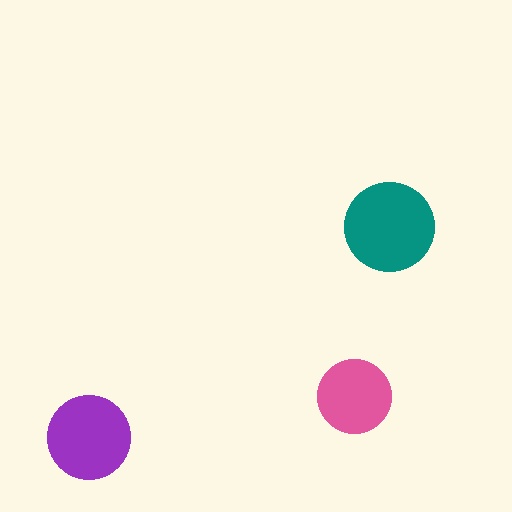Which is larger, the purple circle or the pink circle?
The purple one.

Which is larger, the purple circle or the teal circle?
The teal one.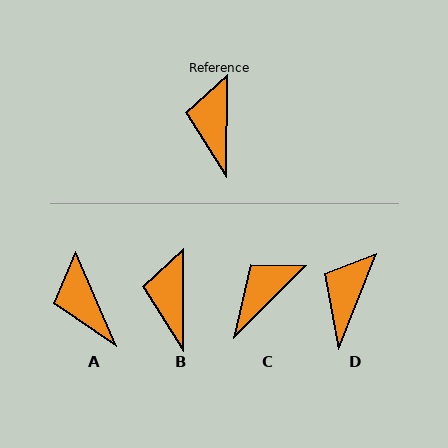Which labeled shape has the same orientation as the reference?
B.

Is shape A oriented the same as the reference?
No, it is off by about 24 degrees.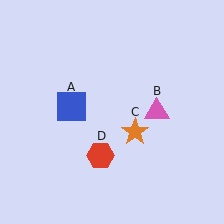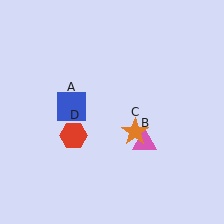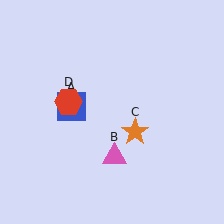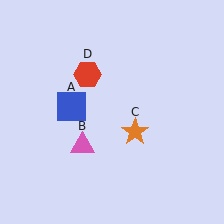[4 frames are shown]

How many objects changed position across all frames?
2 objects changed position: pink triangle (object B), red hexagon (object D).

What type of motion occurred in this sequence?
The pink triangle (object B), red hexagon (object D) rotated clockwise around the center of the scene.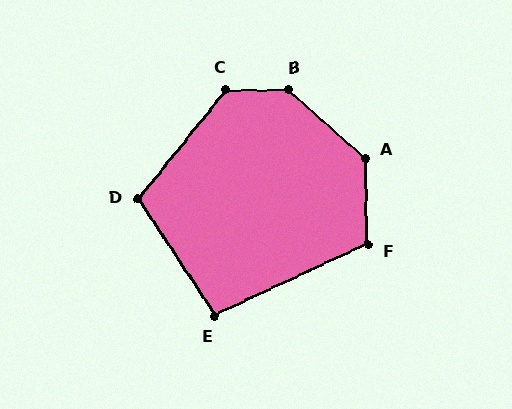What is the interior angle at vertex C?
Approximately 128 degrees (obtuse).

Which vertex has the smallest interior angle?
E, at approximately 99 degrees.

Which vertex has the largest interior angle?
B, at approximately 139 degrees.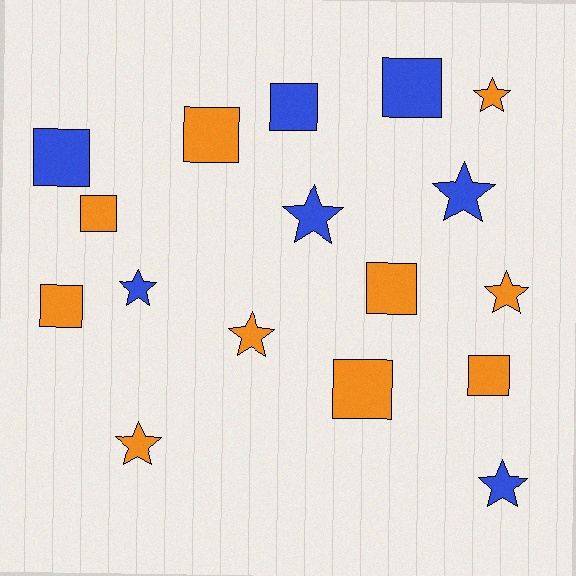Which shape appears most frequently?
Square, with 9 objects.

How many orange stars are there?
There are 4 orange stars.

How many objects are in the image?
There are 17 objects.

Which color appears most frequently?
Orange, with 10 objects.